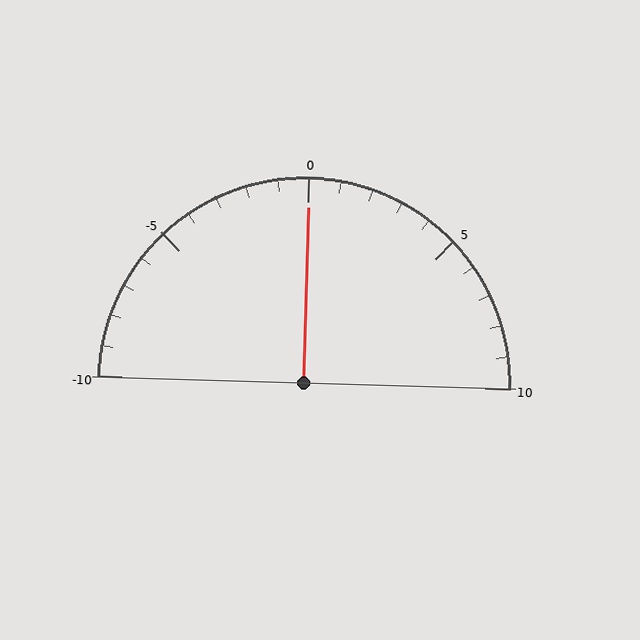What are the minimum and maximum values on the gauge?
The gauge ranges from -10 to 10.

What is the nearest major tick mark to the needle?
The nearest major tick mark is 0.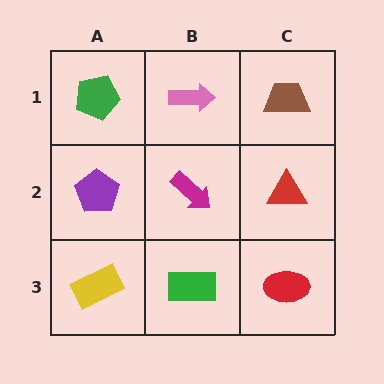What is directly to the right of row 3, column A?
A green rectangle.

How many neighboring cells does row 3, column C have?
2.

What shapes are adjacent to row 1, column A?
A purple pentagon (row 2, column A), a pink arrow (row 1, column B).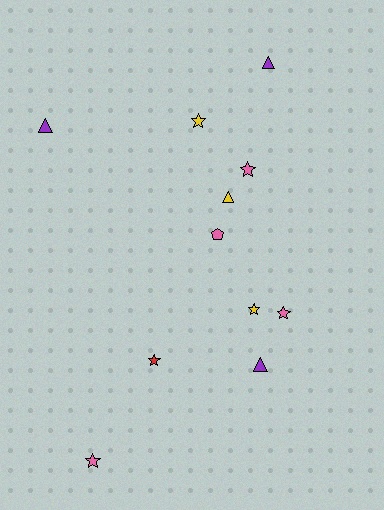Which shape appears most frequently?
Star, with 6 objects.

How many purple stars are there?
There are no purple stars.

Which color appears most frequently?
Pink, with 4 objects.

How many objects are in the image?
There are 11 objects.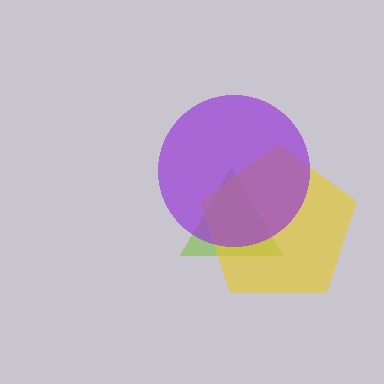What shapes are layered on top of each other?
The layered shapes are: a lime triangle, a yellow pentagon, a purple circle.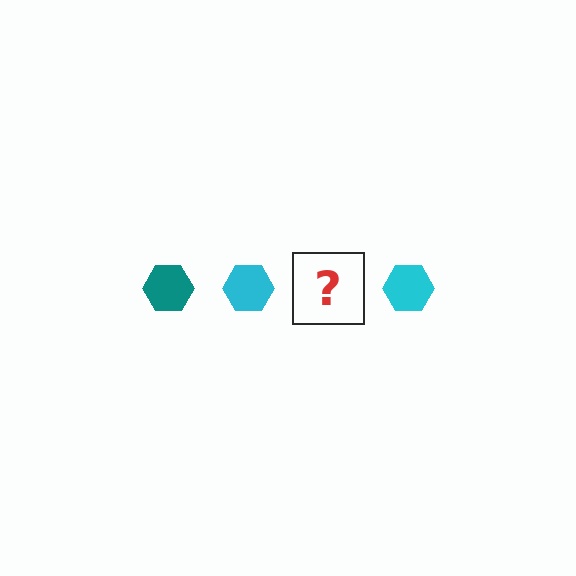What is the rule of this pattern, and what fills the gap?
The rule is that the pattern cycles through teal, cyan hexagons. The gap should be filled with a teal hexagon.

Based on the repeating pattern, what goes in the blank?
The blank should be a teal hexagon.